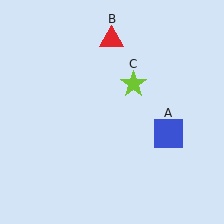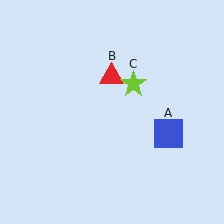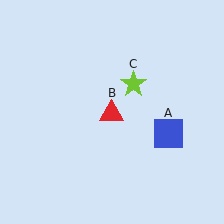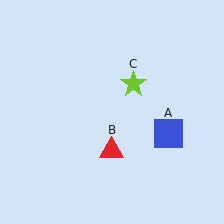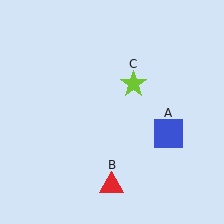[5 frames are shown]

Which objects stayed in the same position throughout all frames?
Blue square (object A) and lime star (object C) remained stationary.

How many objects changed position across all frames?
1 object changed position: red triangle (object B).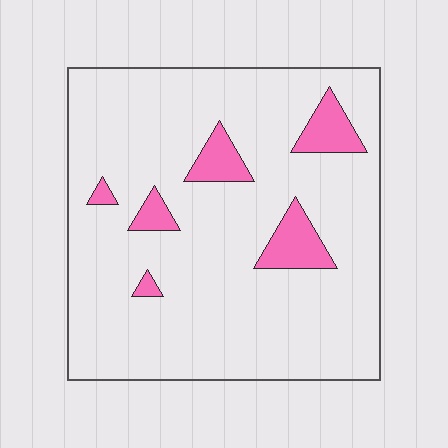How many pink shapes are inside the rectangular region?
6.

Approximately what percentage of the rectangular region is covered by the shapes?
Approximately 10%.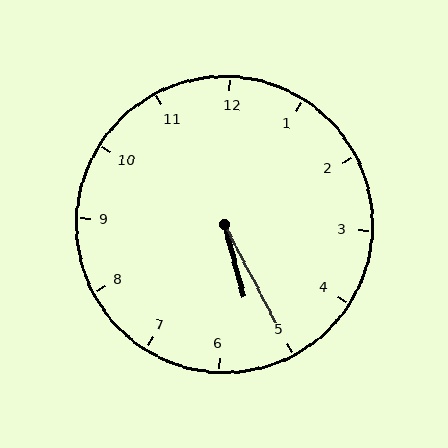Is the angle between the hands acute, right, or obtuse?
It is acute.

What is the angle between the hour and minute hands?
Approximately 12 degrees.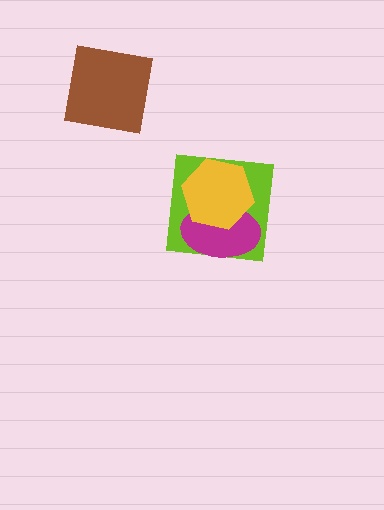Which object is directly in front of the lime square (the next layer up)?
The magenta ellipse is directly in front of the lime square.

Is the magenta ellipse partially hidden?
Yes, it is partially covered by another shape.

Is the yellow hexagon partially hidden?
No, no other shape covers it.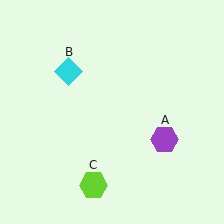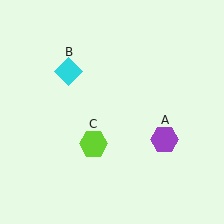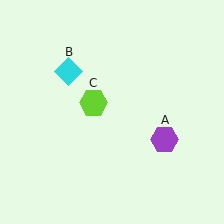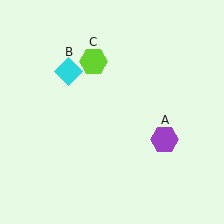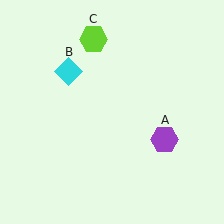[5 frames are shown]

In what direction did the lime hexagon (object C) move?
The lime hexagon (object C) moved up.